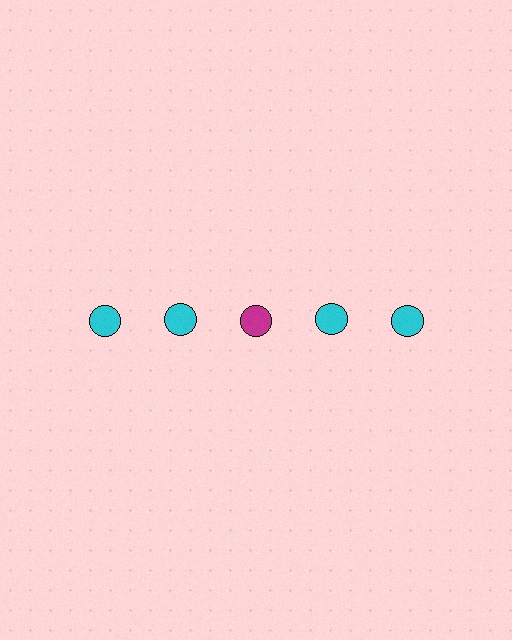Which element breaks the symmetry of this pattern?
The magenta circle in the top row, center column breaks the symmetry. All other shapes are cyan circles.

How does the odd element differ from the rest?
It has a different color: magenta instead of cyan.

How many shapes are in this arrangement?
There are 5 shapes arranged in a grid pattern.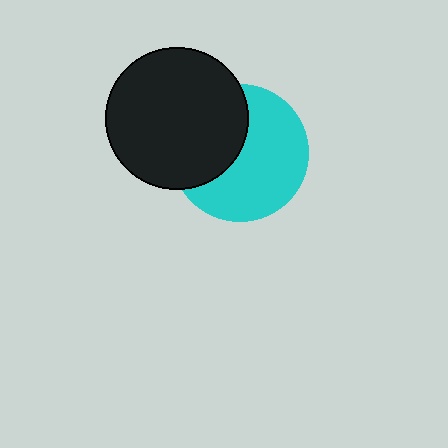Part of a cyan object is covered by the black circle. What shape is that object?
It is a circle.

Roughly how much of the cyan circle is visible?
About half of it is visible (roughly 60%).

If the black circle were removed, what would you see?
You would see the complete cyan circle.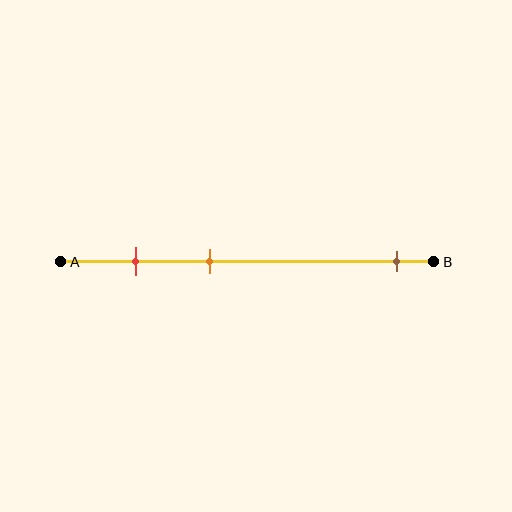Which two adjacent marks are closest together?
The red and orange marks are the closest adjacent pair.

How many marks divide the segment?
There are 3 marks dividing the segment.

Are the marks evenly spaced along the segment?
No, the marks are not evenly spaced.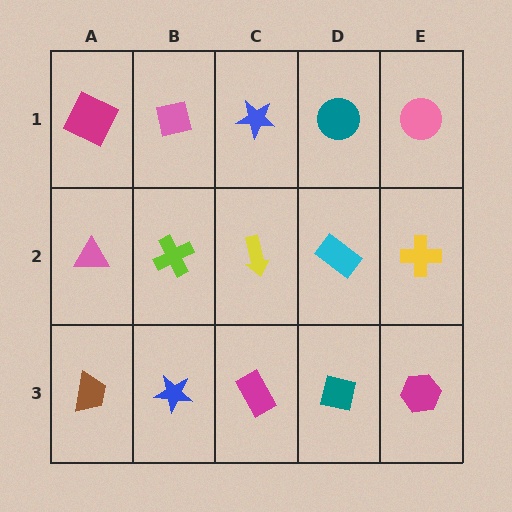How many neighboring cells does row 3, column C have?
3.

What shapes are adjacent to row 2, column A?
A magenta square (row 1, column A), a brown trapezoid (row 3, column A), a lime cross (row 2, column B).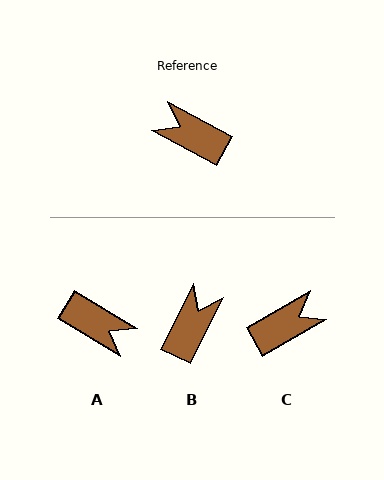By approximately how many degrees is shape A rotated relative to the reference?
Approximately 178 degrees counter-clockwise.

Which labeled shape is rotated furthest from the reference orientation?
A, about 178 degrees away.